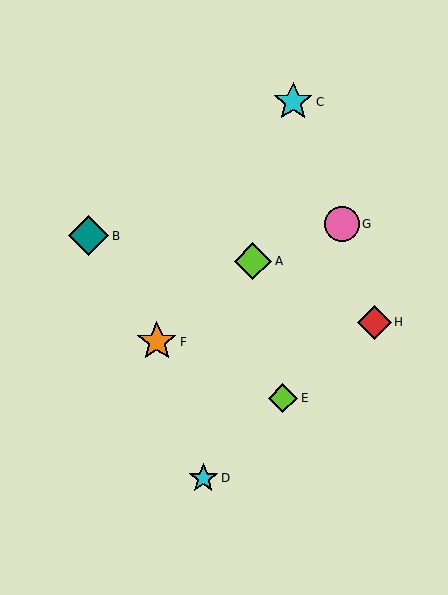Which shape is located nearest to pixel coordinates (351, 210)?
The pink circle (labeled G) at (342, 224) is nearest to that location.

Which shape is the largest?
The orange star (labeled F) is the largest.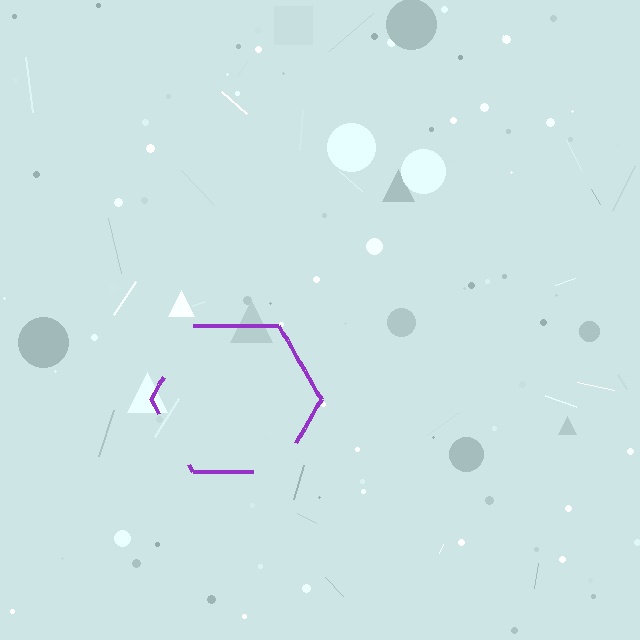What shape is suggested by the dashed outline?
The dashed outline suggests a hexagon.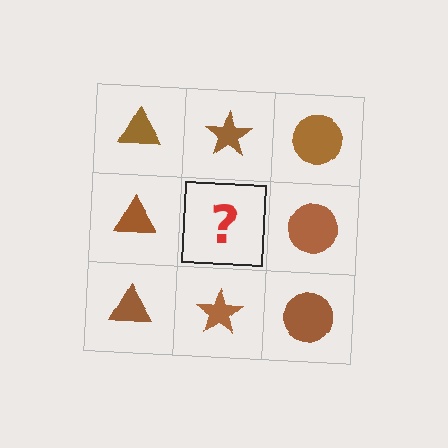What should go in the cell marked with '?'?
The missing cell should contain a brown star.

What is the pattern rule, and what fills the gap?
The rule is that each column has a consistent shape. The gap should be filled with a brown star.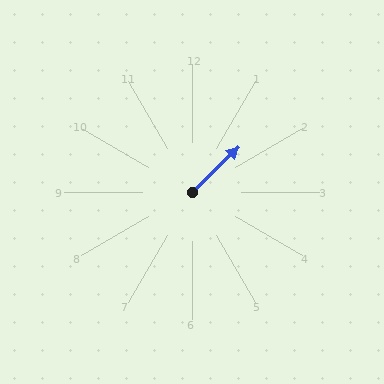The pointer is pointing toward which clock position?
Roughly 2 o'clock.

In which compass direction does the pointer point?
Northeast.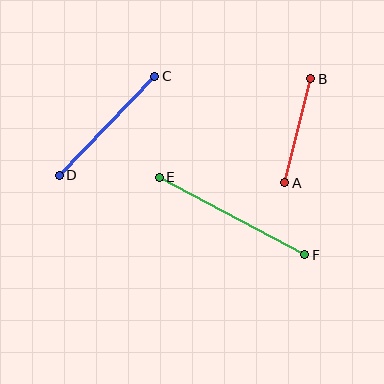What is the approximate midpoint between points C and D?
The midpoint is at approximately (107, 126) pixels.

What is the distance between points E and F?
The distance is approximately 165 pixels.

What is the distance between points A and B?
The distance is approximately 107 pixels.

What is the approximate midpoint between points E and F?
The midpoint is at approximately (232, 216) pixels.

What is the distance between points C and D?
The distance is approximately 138 pixels.